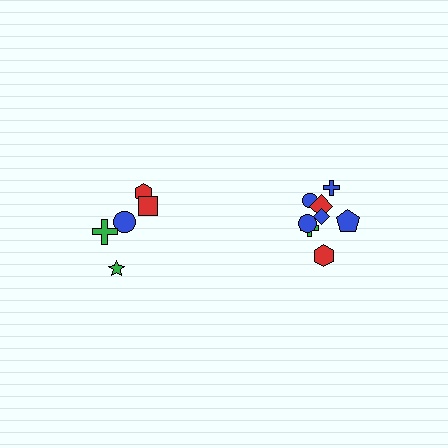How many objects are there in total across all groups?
There are 13 objects.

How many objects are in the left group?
There are 5 objects.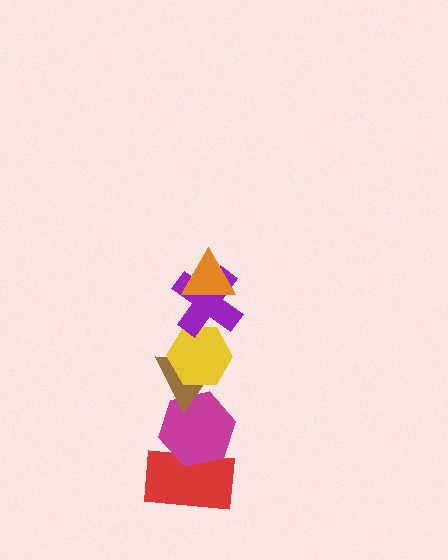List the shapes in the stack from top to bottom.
From top to bottom: the orange triangle, the purple cross, the yellow hexagon, the brown triangle, the magenta hexagon, the red rectangle.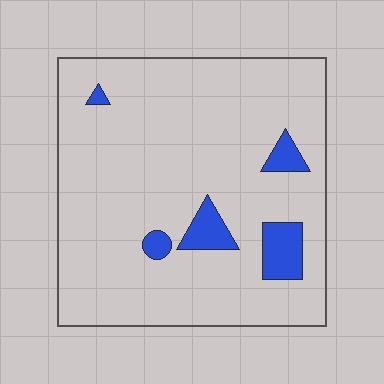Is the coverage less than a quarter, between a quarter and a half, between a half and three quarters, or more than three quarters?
Less than a quarter.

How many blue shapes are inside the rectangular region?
5.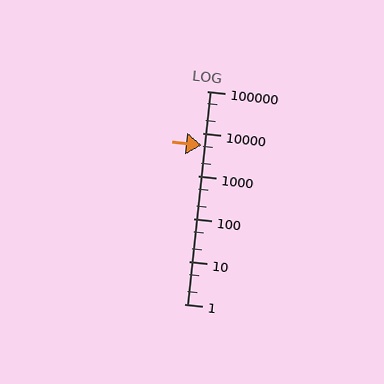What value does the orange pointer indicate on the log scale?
The pointer indicates approximately 5400.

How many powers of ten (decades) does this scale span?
The scale spans 5 decades, from 1 to 100000.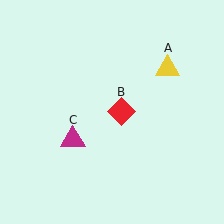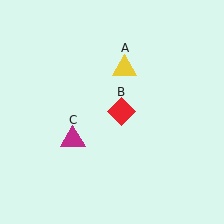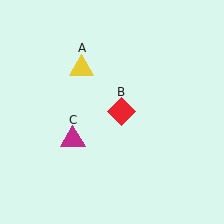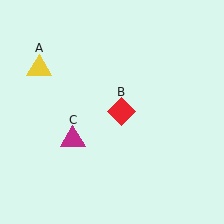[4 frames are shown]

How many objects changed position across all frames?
1 object changed position: yellow triangle (object A).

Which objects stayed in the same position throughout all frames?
Red diamond (object B) and magenta triangle (object C) remained stationary.